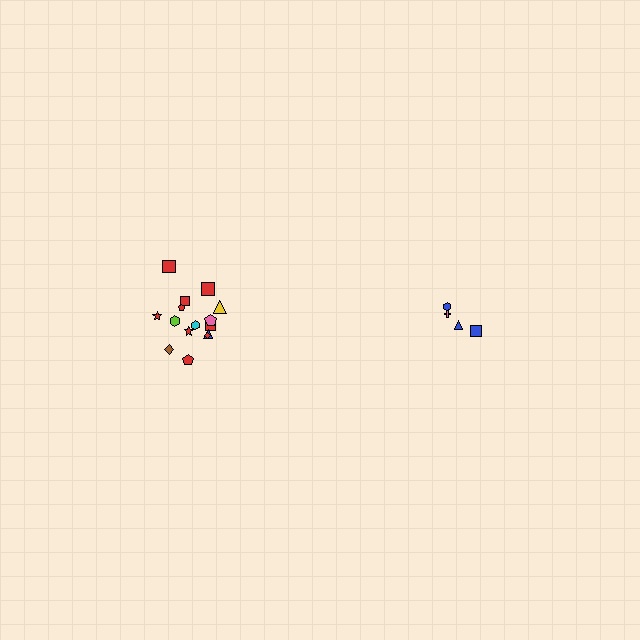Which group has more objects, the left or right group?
The left group.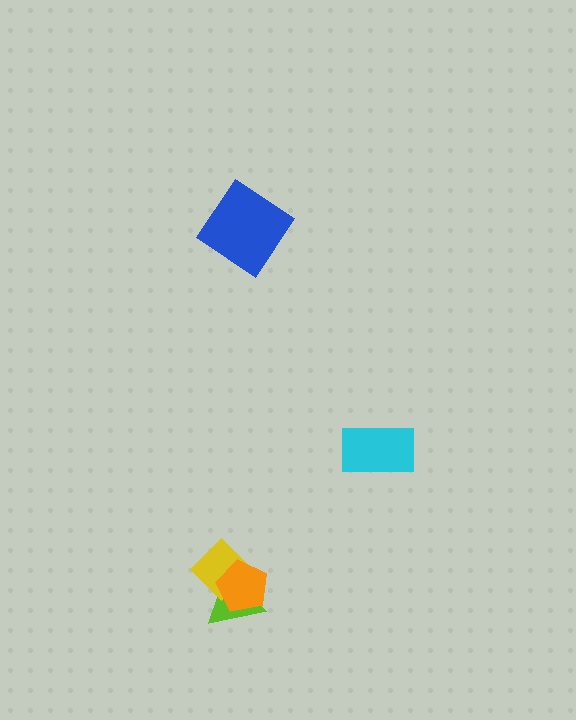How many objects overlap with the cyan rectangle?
0 objects overlap with the cyan rectangle.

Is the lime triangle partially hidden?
Yes, it is partially covered by another shape.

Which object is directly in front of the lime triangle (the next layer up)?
The yellow diamond is directly in front of the lime triangle.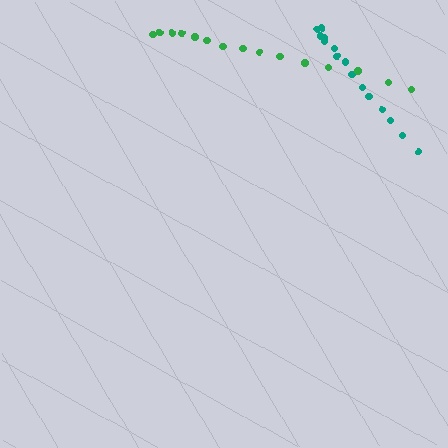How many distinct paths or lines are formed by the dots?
There are 2 distinct paths.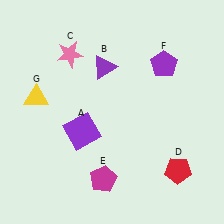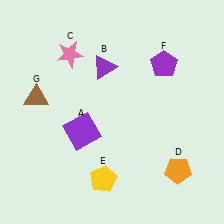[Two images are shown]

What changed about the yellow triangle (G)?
In Image 1, G is yellow. In Image 2, it changed to brown.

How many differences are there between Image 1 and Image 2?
There are 3 differences between the two images.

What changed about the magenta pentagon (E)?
In Image 1, E is magenta. In Image 2, it changed to yellow.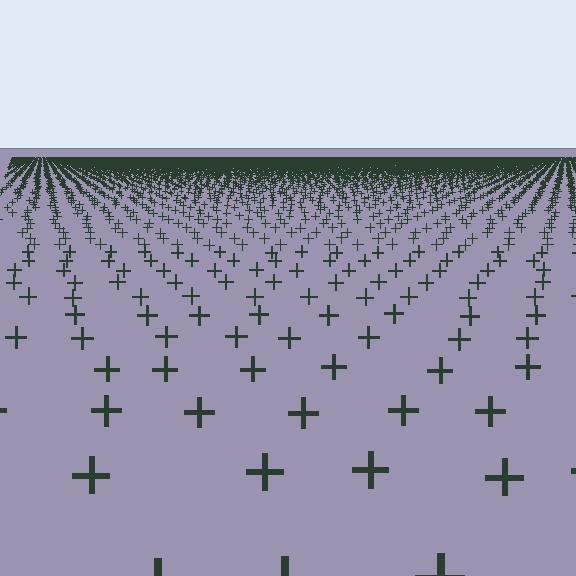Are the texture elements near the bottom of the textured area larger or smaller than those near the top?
Larger. Near the bottom, elements are closer to the viewer and appear at a bigger on-screen size.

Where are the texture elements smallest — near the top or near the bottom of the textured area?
Near the top.